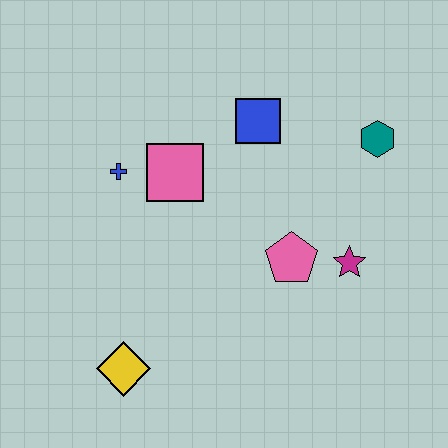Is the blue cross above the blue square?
No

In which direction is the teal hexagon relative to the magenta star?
The teal hexagon is above the magenta star.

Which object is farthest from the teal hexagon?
The yellow diamond is farthest from the teal hexagon.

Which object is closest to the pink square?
The blue cross is closest to the pink square.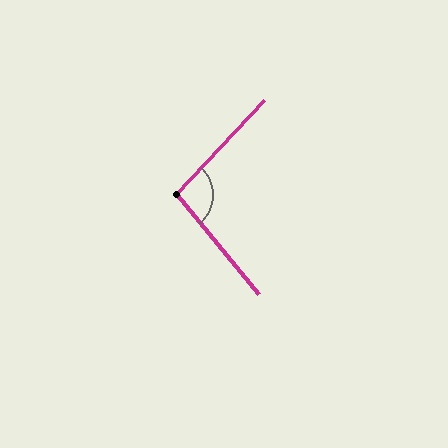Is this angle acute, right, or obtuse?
It is obtuse.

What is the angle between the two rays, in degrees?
Approximately 97 degrees.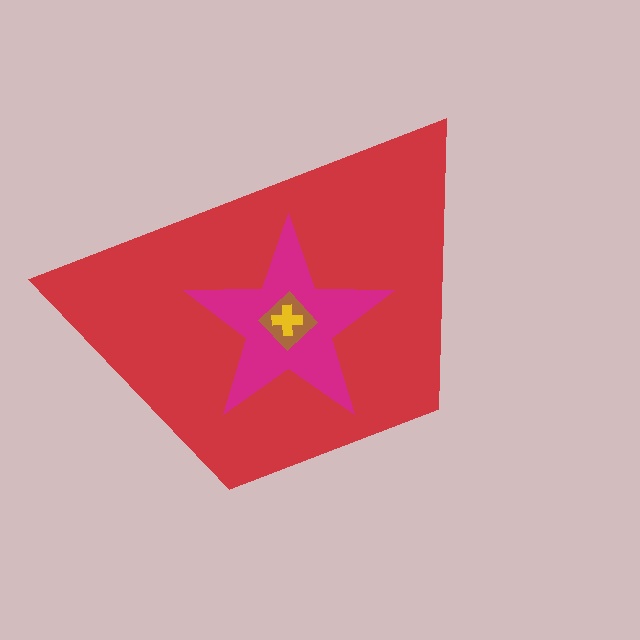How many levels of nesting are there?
4.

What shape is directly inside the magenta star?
The brown diamond.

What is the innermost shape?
The yellow cross.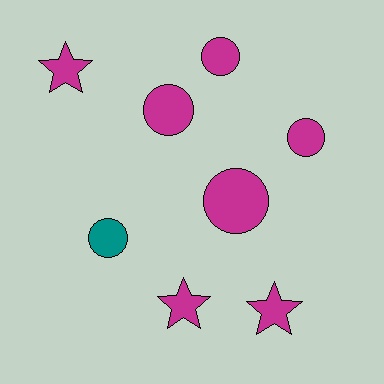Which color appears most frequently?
Magenta, with 7 objects.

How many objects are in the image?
There are 8 objects.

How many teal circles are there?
There is 1 teal circle.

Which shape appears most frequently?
Circle, with 5 objects.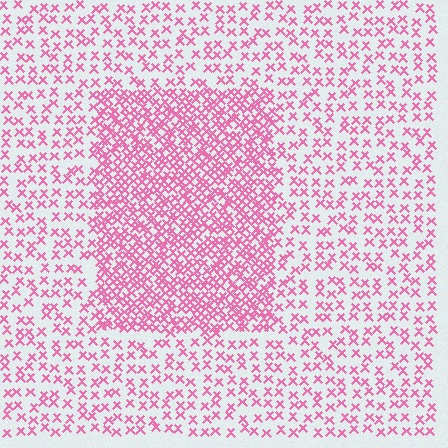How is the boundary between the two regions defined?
The boundary is defined by a change in element density (approximately 2.4x ratio). All elements are the same color, size, and shape.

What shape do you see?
I see a rectangle.